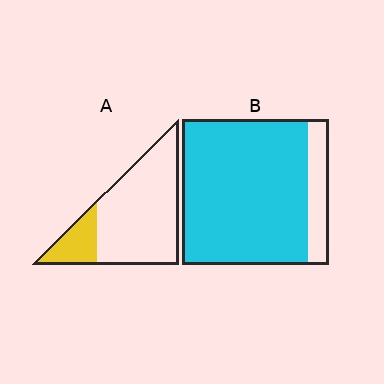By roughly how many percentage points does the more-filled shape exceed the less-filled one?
By roughly 65 percentage points (B over A).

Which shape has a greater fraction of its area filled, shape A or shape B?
Shape B.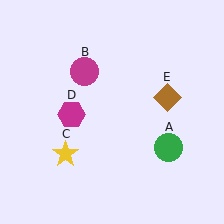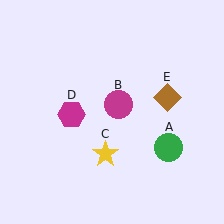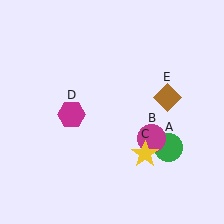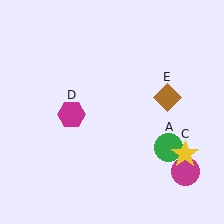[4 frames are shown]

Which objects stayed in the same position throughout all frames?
Green circle (object A) and magenta hexagon (object D) and brown diamond (object E) remained stationary.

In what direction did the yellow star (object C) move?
The yellow star (object C) moved right.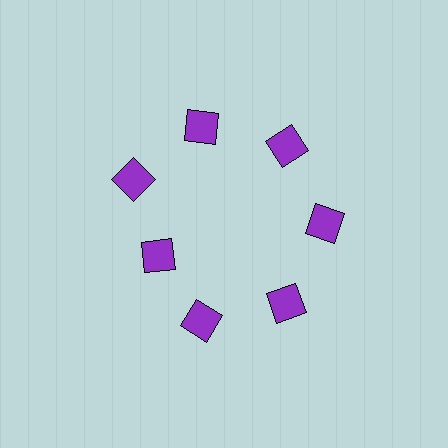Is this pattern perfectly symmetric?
No. The 7 purple squares are arranged in a ring, but one element near the 8 o'clock position is pulled inward toward the center, breaking the 7-fold rotational symmetry.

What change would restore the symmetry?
The symmetry would be restored by moving it outward, back onto the ring so that all 7 squares sit at equal angles and equal distance from the center.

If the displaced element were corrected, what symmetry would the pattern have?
It would have 7-fold rotational symmetry — the pattern would map onto itself every 51 degrees.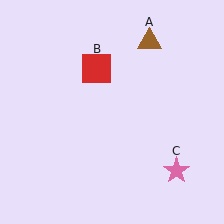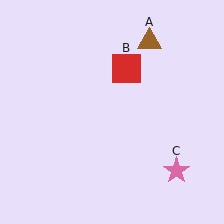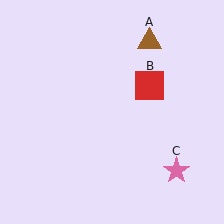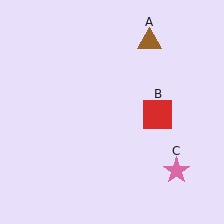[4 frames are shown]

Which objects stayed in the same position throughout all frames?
Brown triangle (object A) and pink star (object C) remained stationary.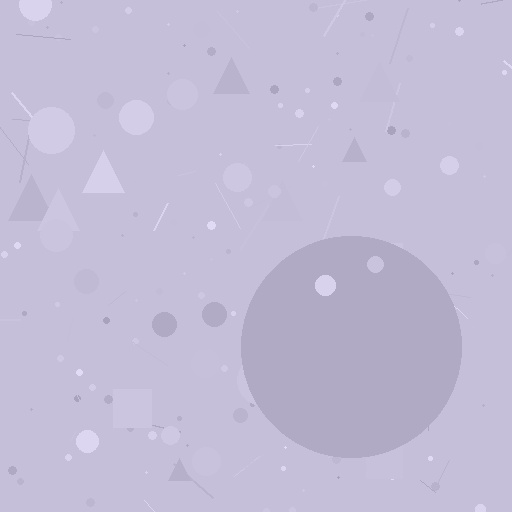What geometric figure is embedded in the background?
A circle is embedded in the background.